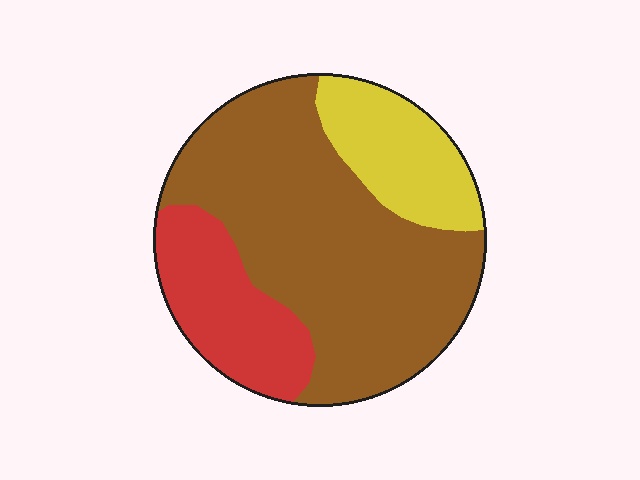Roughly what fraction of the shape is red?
Red takes up about one fifth (1/5) of the shape.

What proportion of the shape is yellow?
Yellow takes up between a sixth and a third of the shape.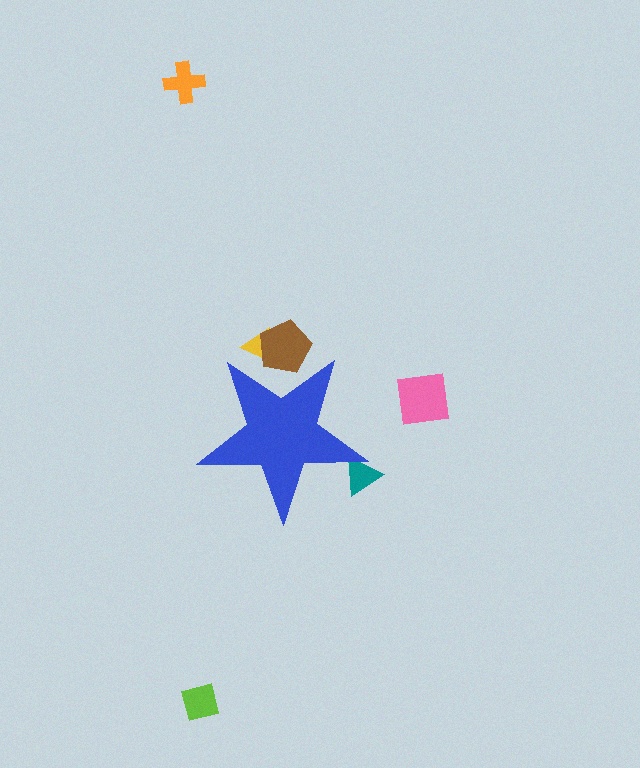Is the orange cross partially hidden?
No, the orange cross is fully visible.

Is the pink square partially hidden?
No, the pink square is fully visible.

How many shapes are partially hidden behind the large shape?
3 shapes are partially hidden.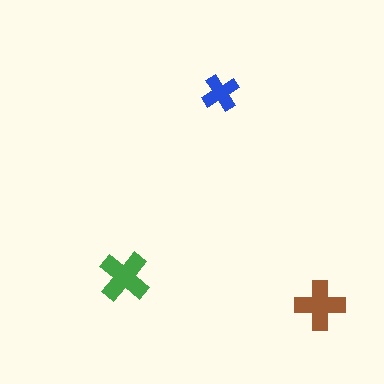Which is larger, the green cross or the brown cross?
The green one.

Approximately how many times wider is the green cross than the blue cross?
About 1.5 times wider.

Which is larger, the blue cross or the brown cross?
The brown one.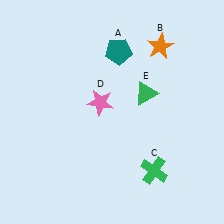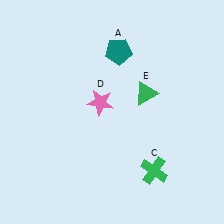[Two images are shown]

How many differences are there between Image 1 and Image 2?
There is 1 difference between the two images.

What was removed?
The orange star (B) was removed in Image 2.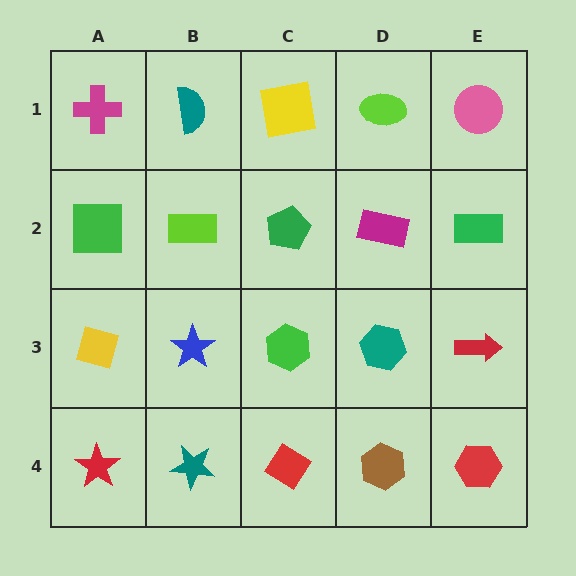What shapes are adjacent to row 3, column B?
A lime rectangle (row 2, column B), a teal star (row 4, column B), a yellow diamond (row 3, column A), a green hexagon (row 3, column C).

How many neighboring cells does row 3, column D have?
4.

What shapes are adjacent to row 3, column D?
A magenta rectangle (row 2, column D), a brown hexagon (row 4, column D), a green hexagon (row 3, column C), a red arrow (row 3, column E).